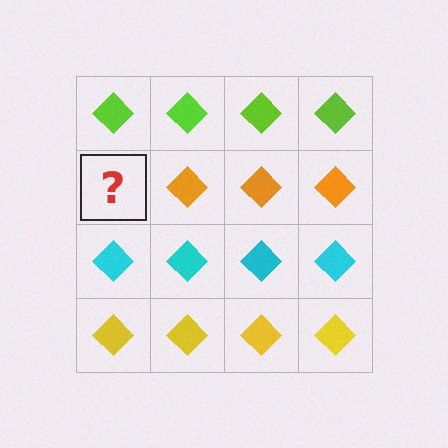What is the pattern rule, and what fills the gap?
The rule is that each row has a consistent color. The gap should be filled with an orange diamond.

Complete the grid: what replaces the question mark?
The question mark should be replaced with an orange diamond.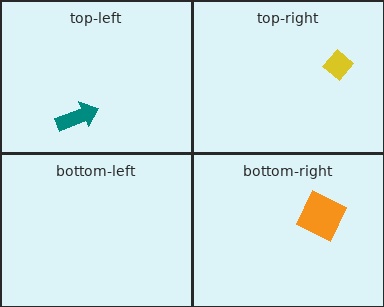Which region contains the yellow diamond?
The top-right region.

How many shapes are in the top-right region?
1.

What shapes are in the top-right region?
The yellow diamond.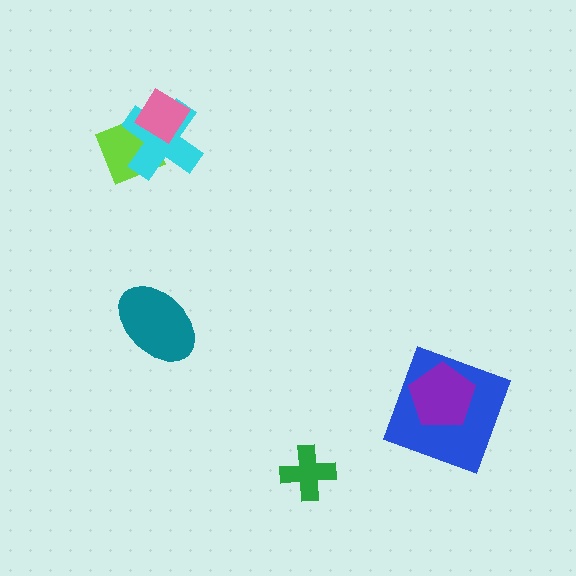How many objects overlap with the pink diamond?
2 objects overlap with the pink diamond.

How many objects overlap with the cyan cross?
2 objects overlap with the cyan cross.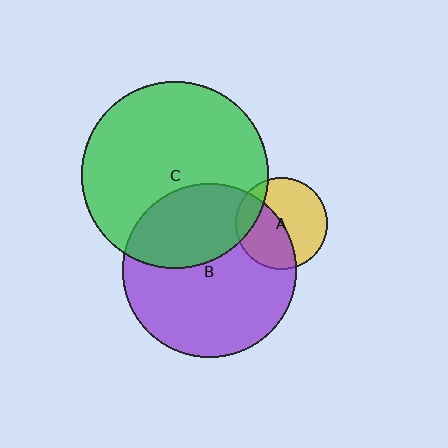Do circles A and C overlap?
Yes.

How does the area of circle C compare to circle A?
Approximately 4.2 times.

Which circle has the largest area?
Circle C (green).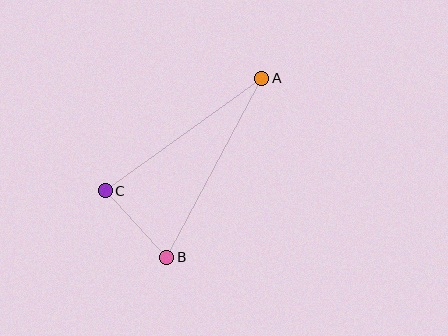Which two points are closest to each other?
Points B and C are closest to each other.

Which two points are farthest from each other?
Points A and B are farthest from each other.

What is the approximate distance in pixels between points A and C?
The distance between A and C is approximately 193 pixels.